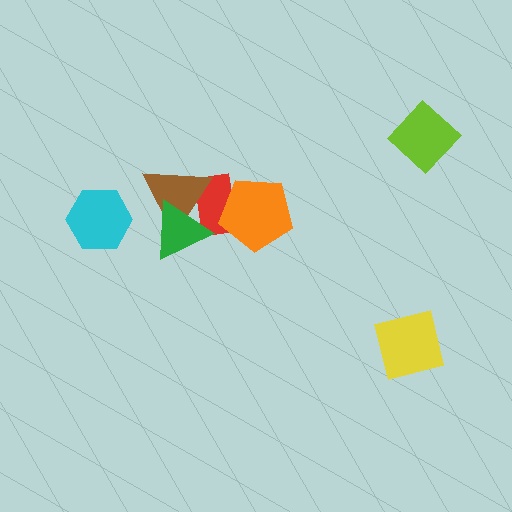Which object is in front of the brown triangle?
The green triangle is in front of the brown triangle.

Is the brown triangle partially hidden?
Yes, it is partially covered by another shape.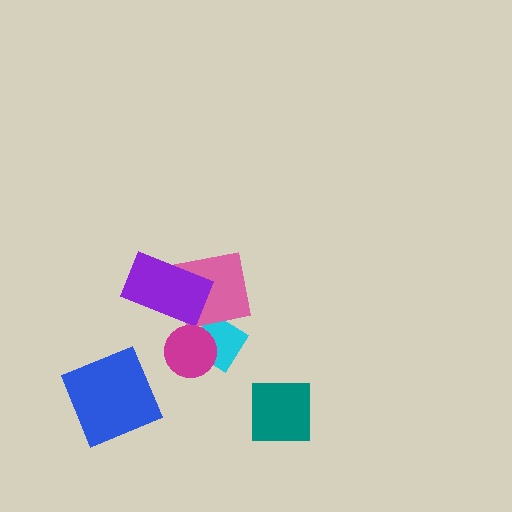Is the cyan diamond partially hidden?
Yes, it is partially covered by another shape.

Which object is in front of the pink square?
The purple rectangle is in front of the pink square.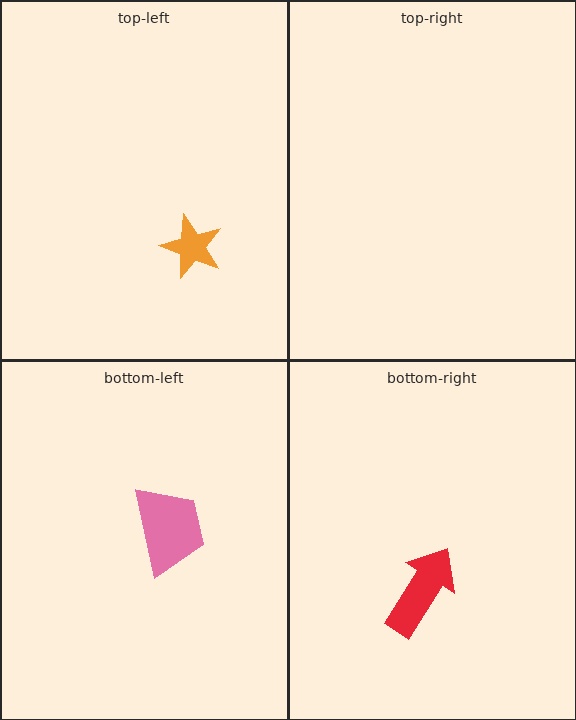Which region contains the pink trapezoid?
The bottom-left region.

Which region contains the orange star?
The top-left region.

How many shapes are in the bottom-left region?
1.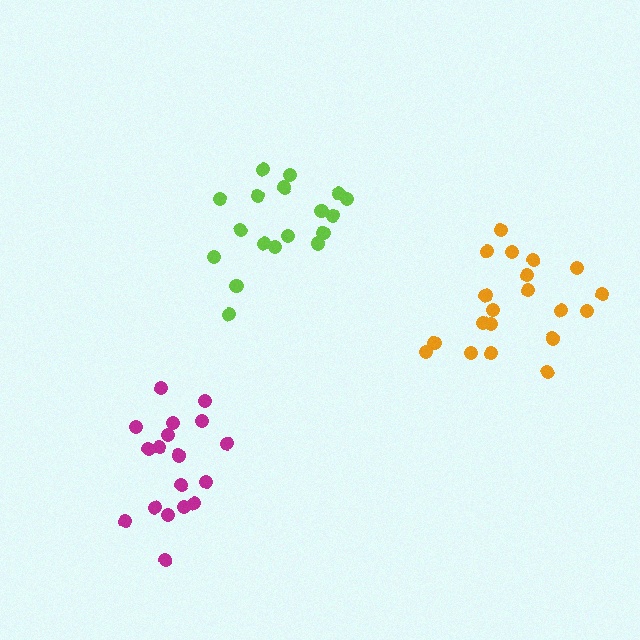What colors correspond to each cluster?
The clusters are colored: lime, magenta, orange.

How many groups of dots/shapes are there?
There are 3 groups.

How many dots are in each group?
Group 1: 18 dots, Group 2: 18 dots, Group 3: 20 dots (56 total).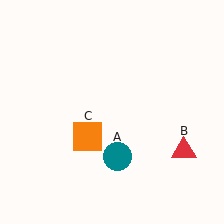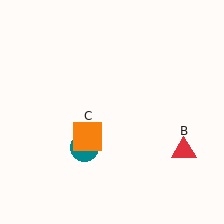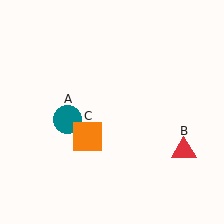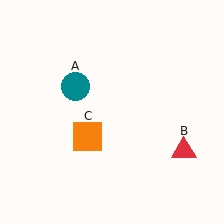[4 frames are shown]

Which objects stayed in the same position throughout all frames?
Red triangle (object B) and orange square (object C) remained stationary.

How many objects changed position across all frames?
1 object changed position: teal circle (object A).